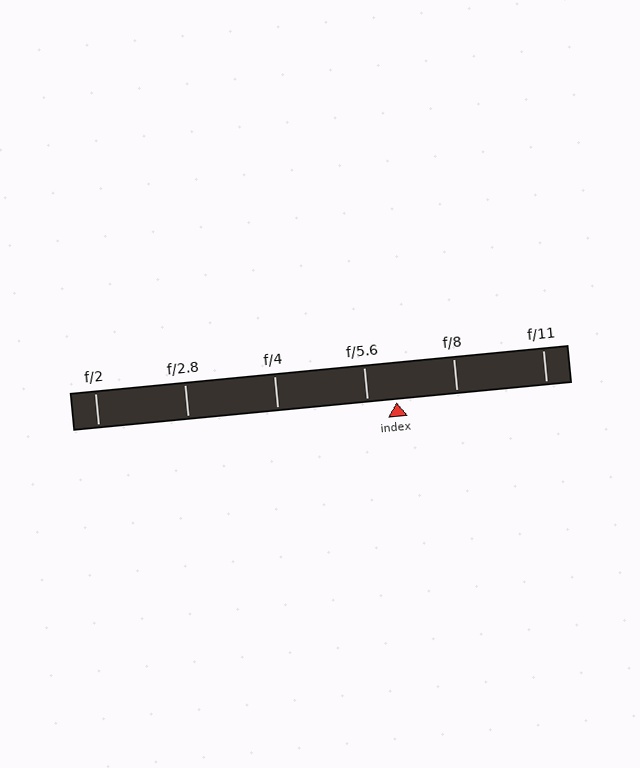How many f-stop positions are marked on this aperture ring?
There are 6 f-stop positions marked.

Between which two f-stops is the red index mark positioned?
The index mark is between f/5.6 and f/8.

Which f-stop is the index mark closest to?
The index mark is closest to f/5.6.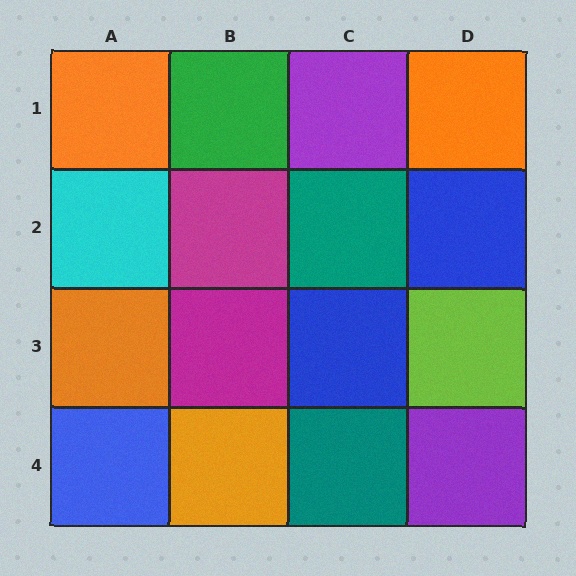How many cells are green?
1 cell is green.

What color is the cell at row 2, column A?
Cyan.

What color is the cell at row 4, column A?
Blue.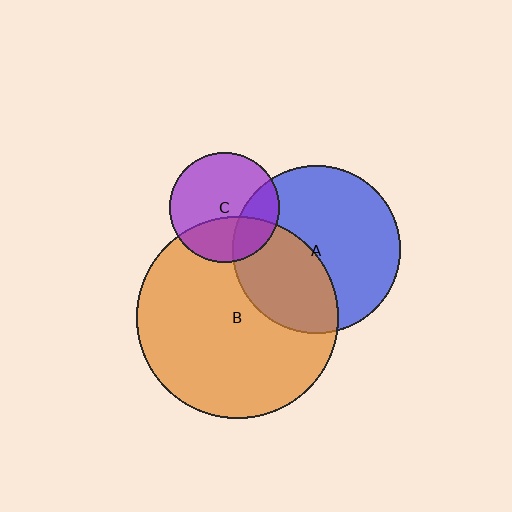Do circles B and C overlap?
Yes.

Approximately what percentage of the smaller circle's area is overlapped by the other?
Approximately 35%.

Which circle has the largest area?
Circle B (orange).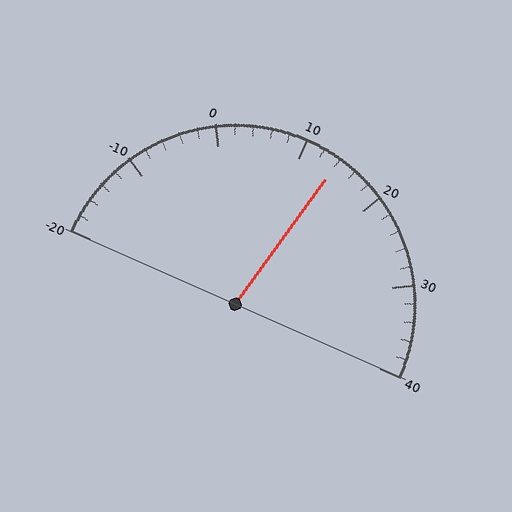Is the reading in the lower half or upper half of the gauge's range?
The reading is in the upper half of the range (-20 to 40).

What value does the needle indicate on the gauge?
The needle indicates approximately 14.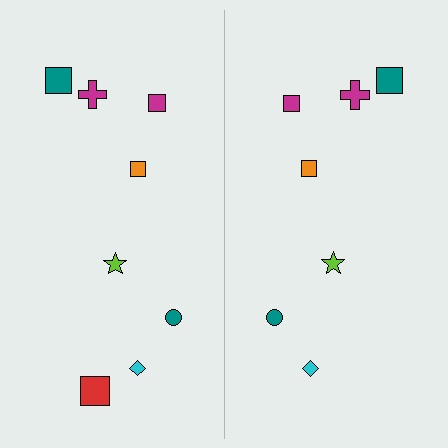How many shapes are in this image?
There are 15 shapes in this image.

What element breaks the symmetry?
A red square is missing from the right side.